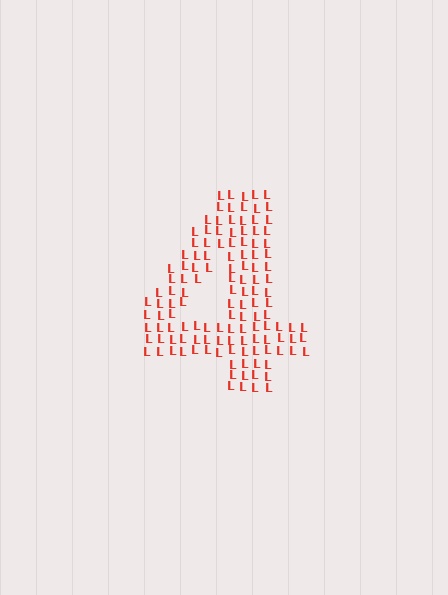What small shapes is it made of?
It is made of small letter L's.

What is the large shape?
The large shape is the digit 4.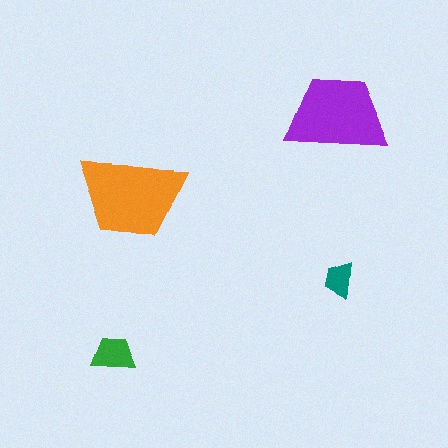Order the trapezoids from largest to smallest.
the orange one, the purple one, the green one, the teal one.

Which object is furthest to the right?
The teal trapezoid is rightmost.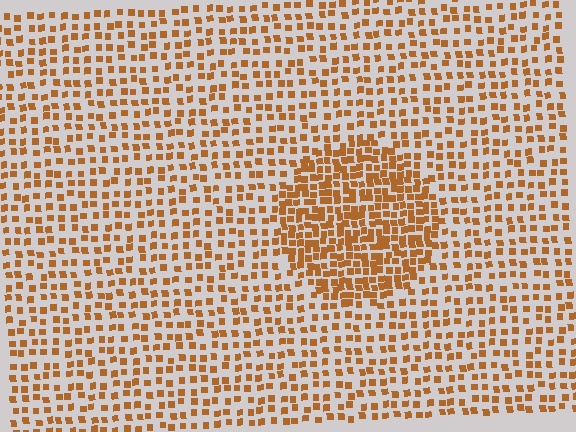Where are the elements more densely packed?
The elements are more densely packed inside the circle boundary.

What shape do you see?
I see a circle.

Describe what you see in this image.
The image contains small brown elements arranged at two different densities. A circle-shaped region is visible where the elements are more densely packed than the surrounding area.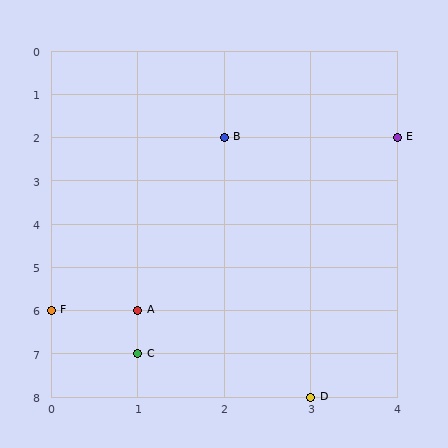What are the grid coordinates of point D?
Point D is at grid coordinates (3, 8).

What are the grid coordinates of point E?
Point E is at grid coordinates (4, 2).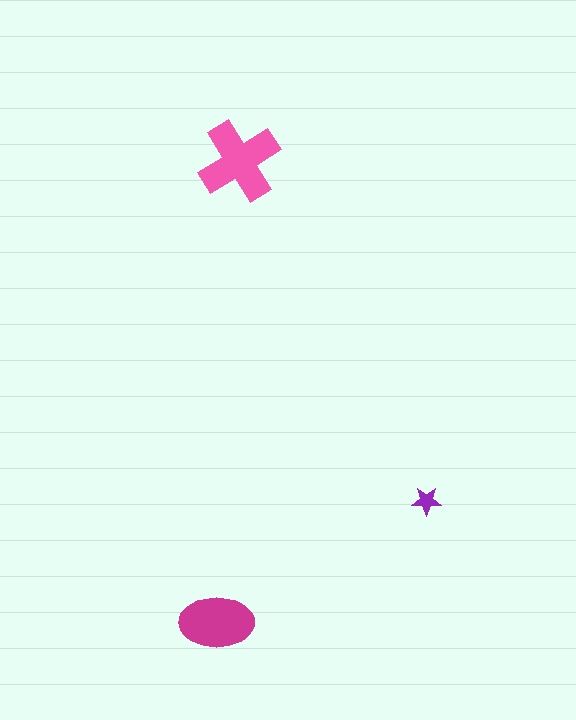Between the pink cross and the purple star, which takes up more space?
The pink cross.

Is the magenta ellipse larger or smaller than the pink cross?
Smaller.